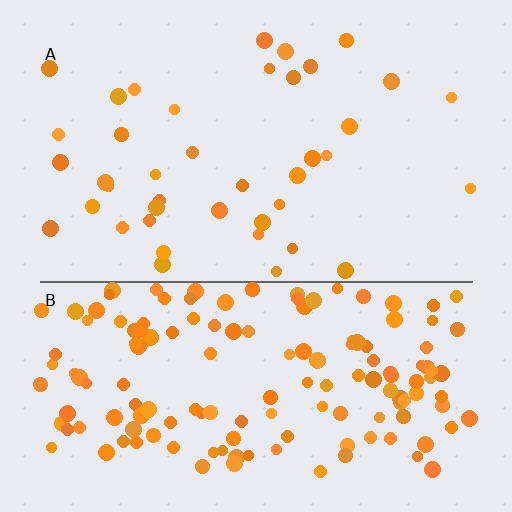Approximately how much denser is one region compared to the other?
Approximately 3.7× — region B over region A.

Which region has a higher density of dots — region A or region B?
B (the bottom).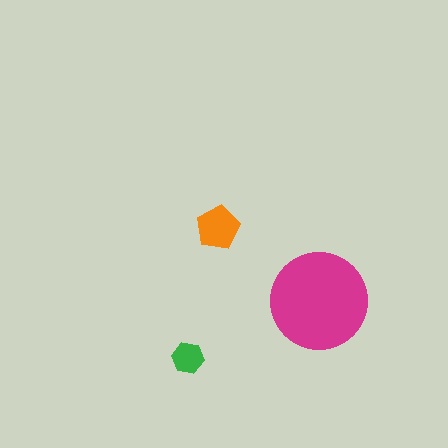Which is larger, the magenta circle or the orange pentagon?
The magenta circle.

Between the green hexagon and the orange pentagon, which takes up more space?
The orange pentagon.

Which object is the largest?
The magenta circle.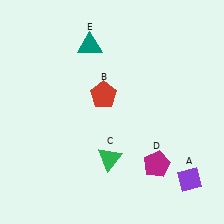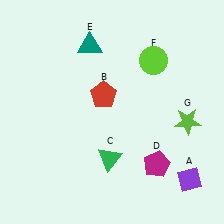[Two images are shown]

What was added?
A lime circle (F), a lime star (G) were added in Image 2.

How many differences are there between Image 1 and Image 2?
There are 2 differences between the two images.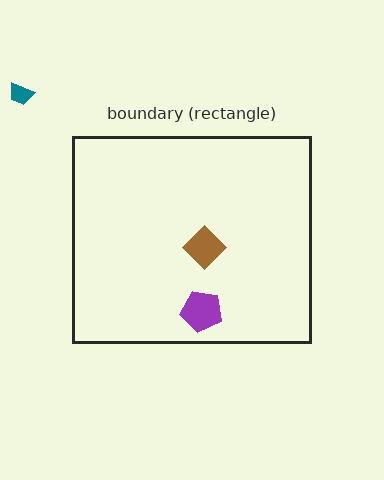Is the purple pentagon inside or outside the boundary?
Inside.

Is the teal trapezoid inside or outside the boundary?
Outside.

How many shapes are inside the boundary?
2 inside, 1 outside.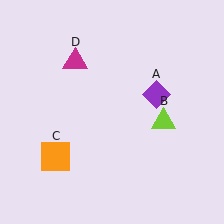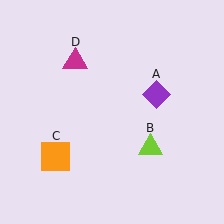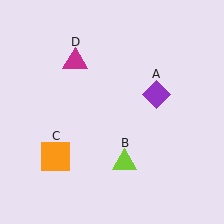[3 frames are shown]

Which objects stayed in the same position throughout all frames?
Purple diamond (object A) and orange square (object C) and magenta triangle (object D) remained stationary.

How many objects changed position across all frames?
1 object changed position: lime triangle (object B).